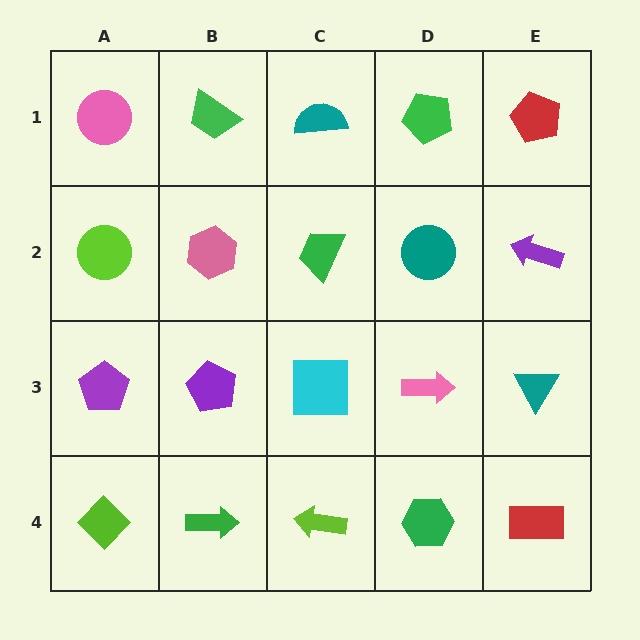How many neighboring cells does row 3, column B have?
4.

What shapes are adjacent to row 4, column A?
A purple pentagon (row 3, column A), a green arrow (row 4, column B).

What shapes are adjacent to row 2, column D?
A green pentagon (row 1, column D), a pink arrow (row 3, column D), a green trapezoid (row 2, column C), a purple arrow (row 2, column E).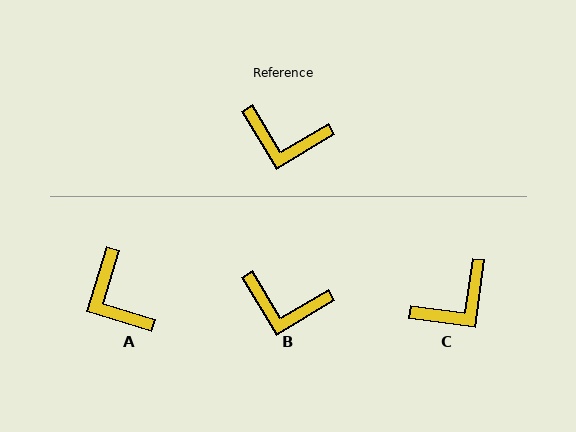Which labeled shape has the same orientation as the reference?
B.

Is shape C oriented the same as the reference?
No, it is off by about 51 degrees.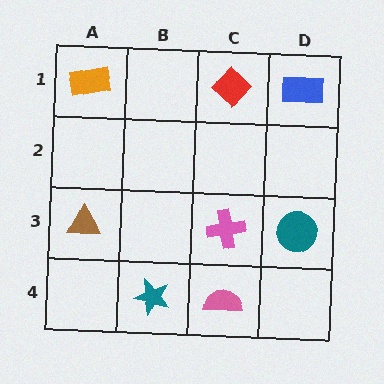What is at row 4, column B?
A teal star.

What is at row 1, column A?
An orange rectangle.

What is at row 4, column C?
A pink semicircle.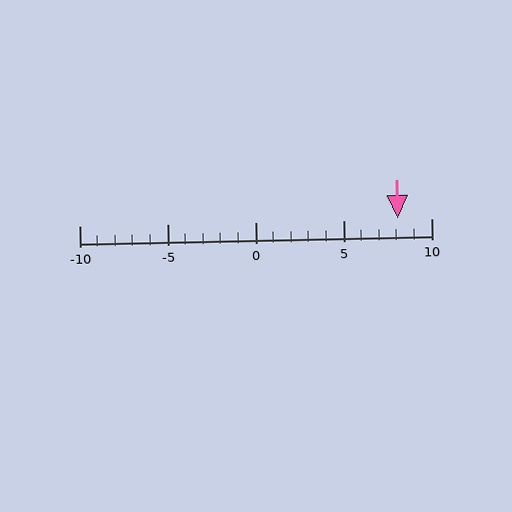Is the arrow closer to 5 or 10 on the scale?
The arrow is closer to 10.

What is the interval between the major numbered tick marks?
The major tick marks are spaced 5 units apart.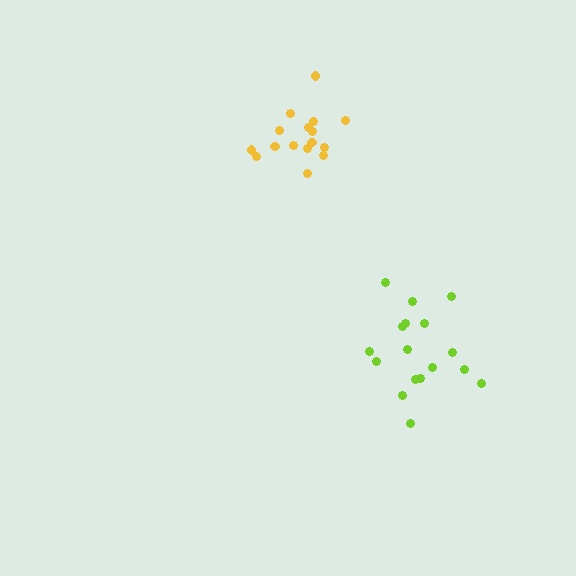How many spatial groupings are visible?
There are 2 spatial groupings.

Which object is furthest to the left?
The yellow cluster is leftmost.